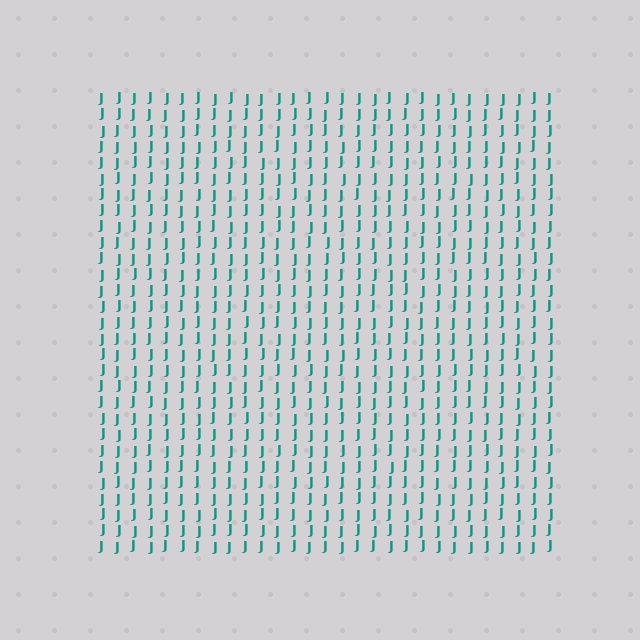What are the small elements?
The small elements are letter J's.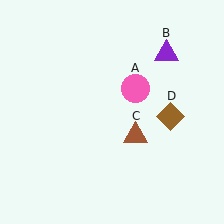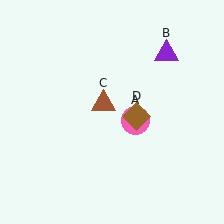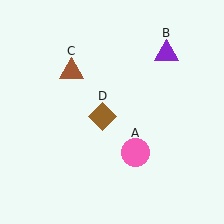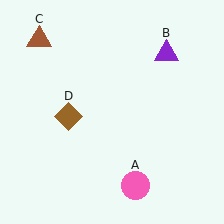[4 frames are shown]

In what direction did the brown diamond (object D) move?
The brown diamond (object D) moved left.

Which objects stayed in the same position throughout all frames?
Purple triangle (object B) remained stationary.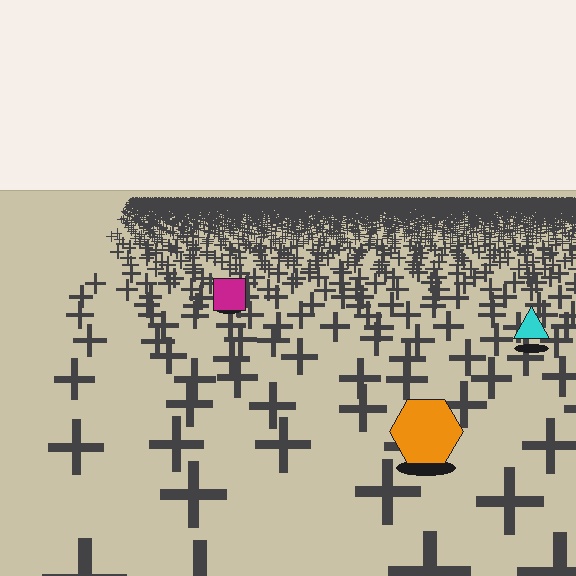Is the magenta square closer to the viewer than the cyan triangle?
No. The cyan triangle is closer — you can tell from the texture gradient: the ground texture is coarser near it.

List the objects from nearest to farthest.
From nearest to farthest: the orange hexagon, the cyan triangle, the magenta square.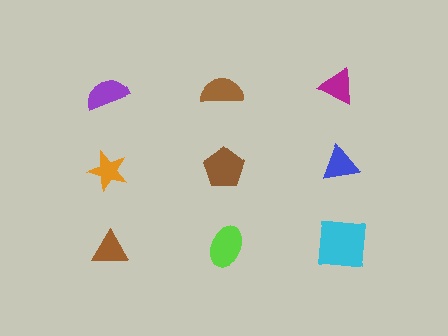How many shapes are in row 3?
3 shapes.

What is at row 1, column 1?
A purple semicircle.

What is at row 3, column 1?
A brown triangle.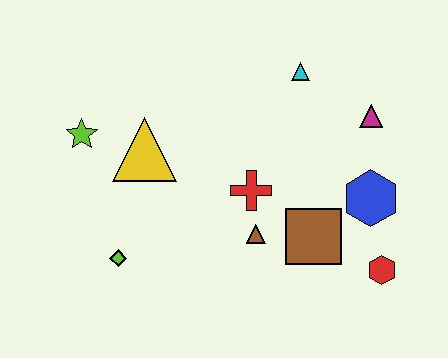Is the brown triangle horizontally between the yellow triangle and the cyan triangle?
Yes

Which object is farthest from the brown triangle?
The lime star is farthest from the brown triangle.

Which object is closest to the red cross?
The brown triangle is closest to the red cross.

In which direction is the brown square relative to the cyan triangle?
The brown square is below the cyan triangle.